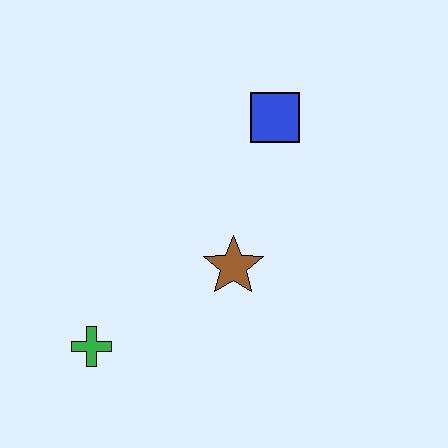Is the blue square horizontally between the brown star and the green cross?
No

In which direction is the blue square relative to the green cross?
The blue square is above the green cross.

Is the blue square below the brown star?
No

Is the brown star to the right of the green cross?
Yes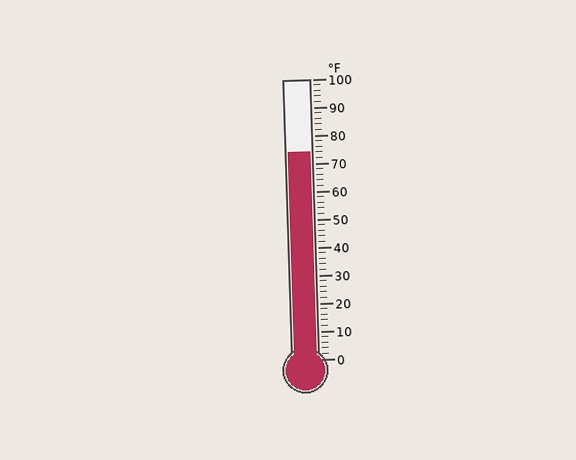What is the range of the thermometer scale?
The thermometer scale ranges from 0°F to 100°F.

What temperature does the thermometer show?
The thermometer shows approximately 74°F.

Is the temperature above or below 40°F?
The temperature is above 40°F.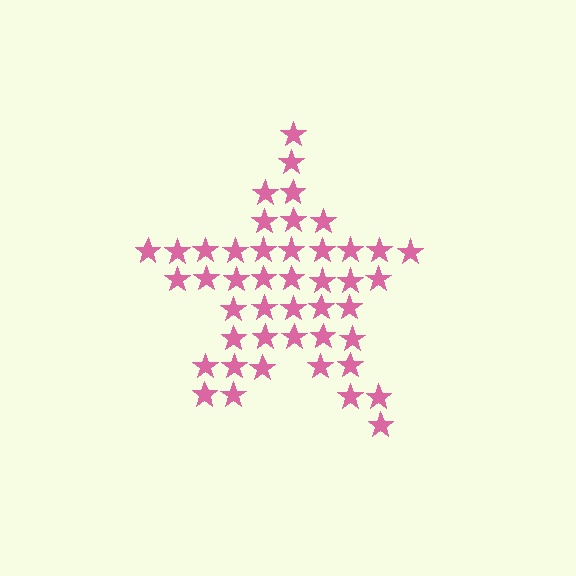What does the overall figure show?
The overall figure shows a star.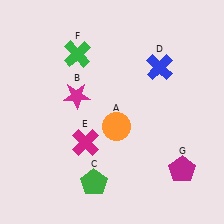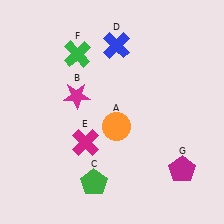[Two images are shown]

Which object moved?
The blue cross (D) moved left.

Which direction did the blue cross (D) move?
The blue cross (D) moved left.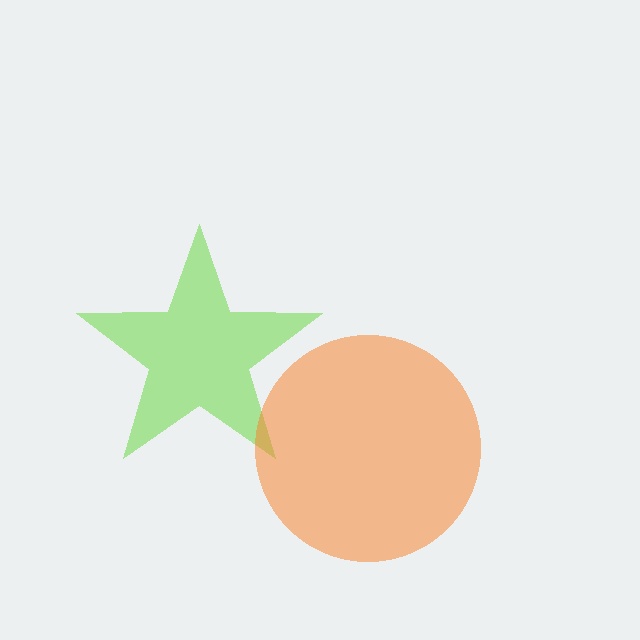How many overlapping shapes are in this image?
There are 2 overlapping shapes in the image.